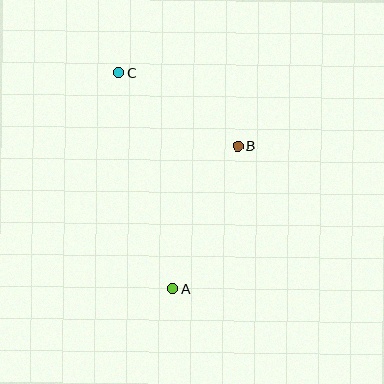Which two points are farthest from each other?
Points A and C are farthest from each other.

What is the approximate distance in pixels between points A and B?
The distance between A and B is approximately 157 pixels.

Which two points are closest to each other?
Points B and C are closest to each other.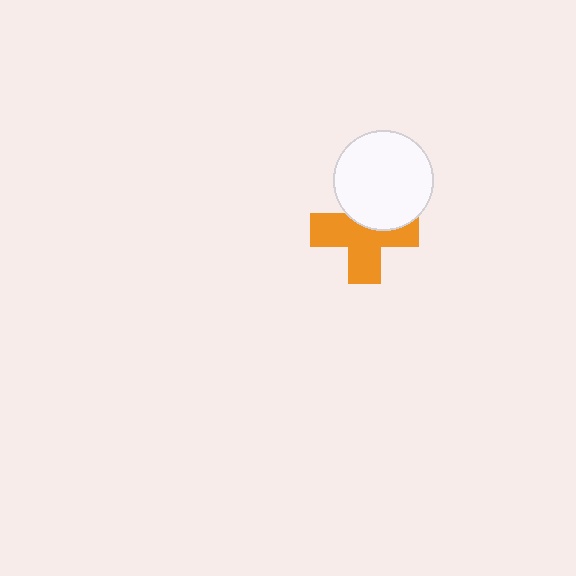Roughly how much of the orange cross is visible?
About half of it is visible (roughly 64%).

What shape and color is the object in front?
The object in front is a white circle.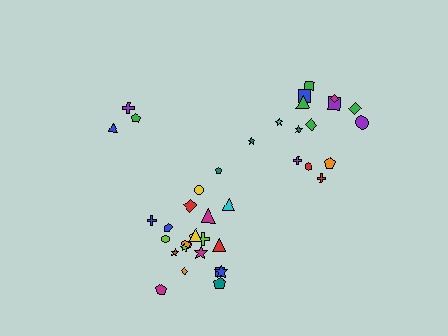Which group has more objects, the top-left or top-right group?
The top-right group.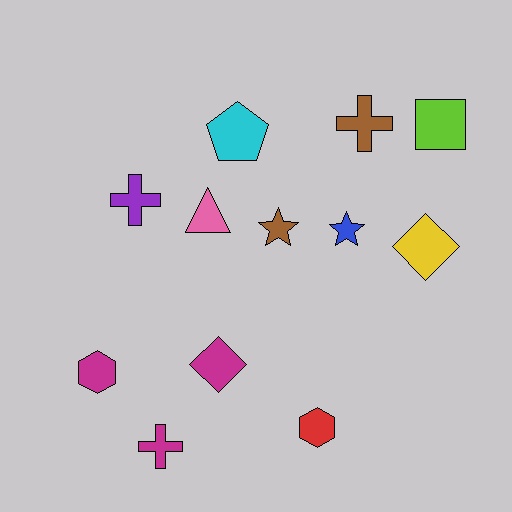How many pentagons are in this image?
There is 1 pentagon.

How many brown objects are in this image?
There are 2 brown objects.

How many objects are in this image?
There are 12 objects.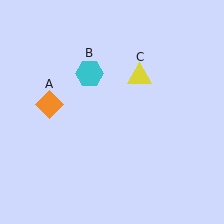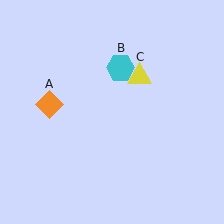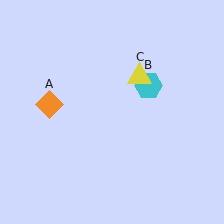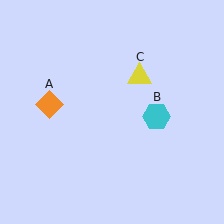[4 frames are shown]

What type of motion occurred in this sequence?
The cyan hexagon (object B) rotated clockwise around the center of the scene.